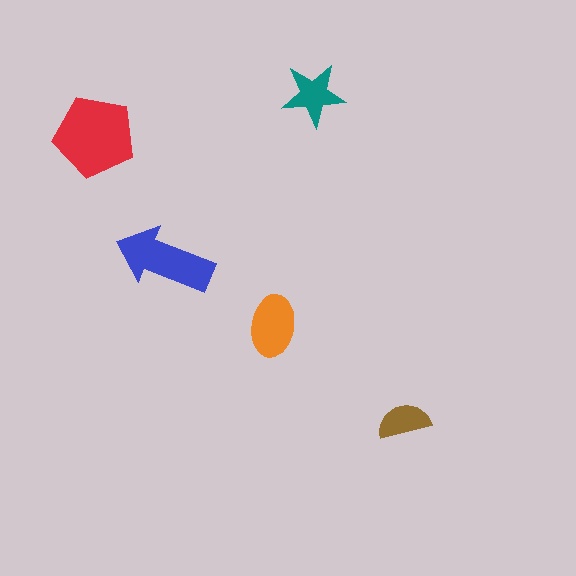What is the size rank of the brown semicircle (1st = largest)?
5th.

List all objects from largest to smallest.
The red pentagon, the blue arrow, the orange ellipse, the teal star, the brown semicircle.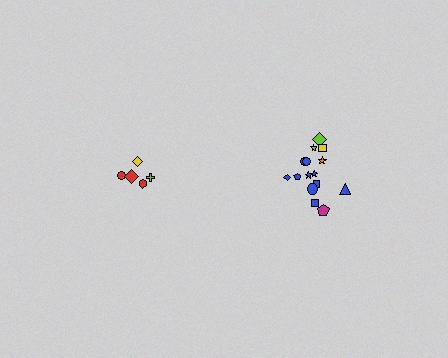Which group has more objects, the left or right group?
The right group.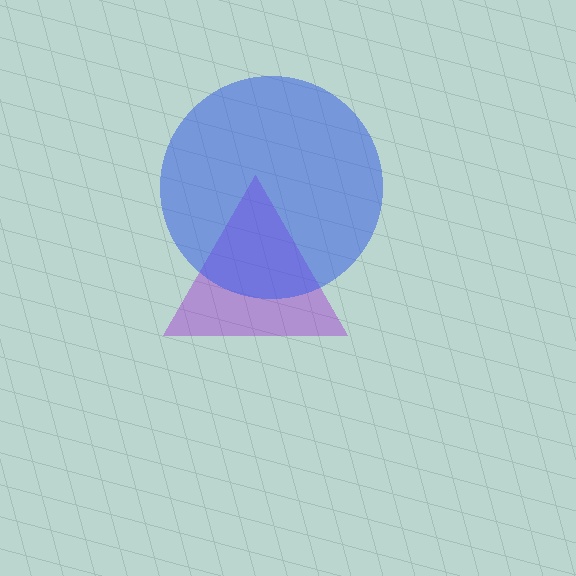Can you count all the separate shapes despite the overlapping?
Yes, there are 2 separate shapes.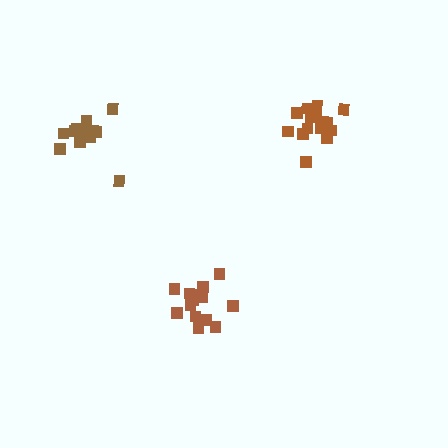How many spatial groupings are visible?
There are 3 spatial groupings.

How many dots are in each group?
Group 1: 13 dots, Group 2: 14 dots, Group 3: 17 dots (44 total).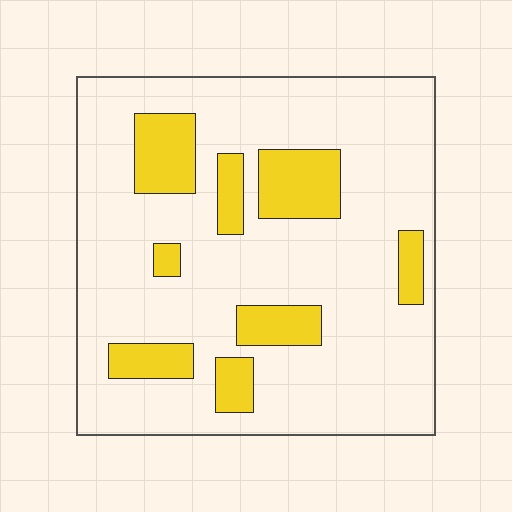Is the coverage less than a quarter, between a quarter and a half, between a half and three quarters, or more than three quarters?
Less than a quarter.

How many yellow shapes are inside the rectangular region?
8.